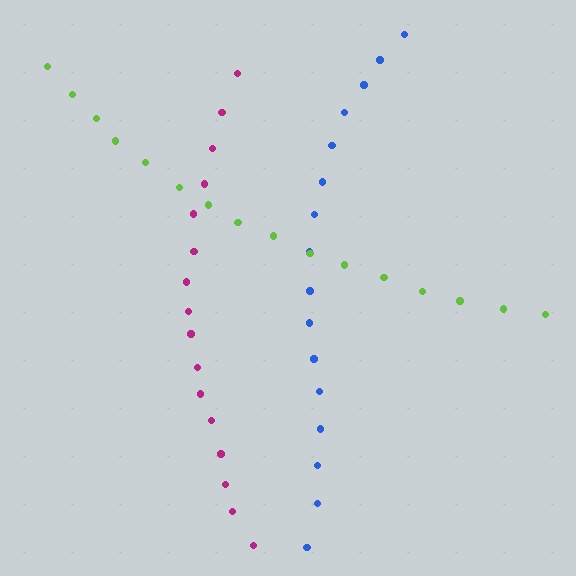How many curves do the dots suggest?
There are 3 distinct paths.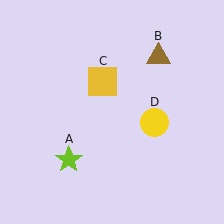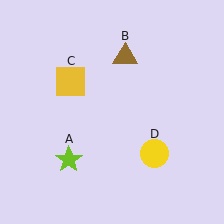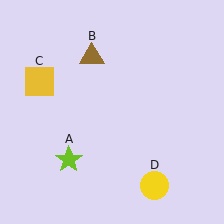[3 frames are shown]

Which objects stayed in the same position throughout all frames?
Lime star (object A) remained stationary.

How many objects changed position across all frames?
3 objects changed position: brown triangle (object B), yellow square (object C), yellow circle (object D).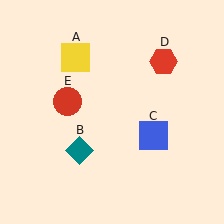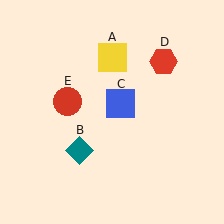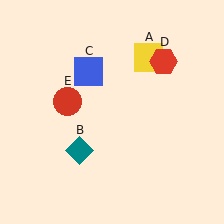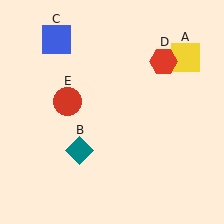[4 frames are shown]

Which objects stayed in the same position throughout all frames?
Teal diamond (object B) and red hexagon (object D) and red circle (object E) remained stationary.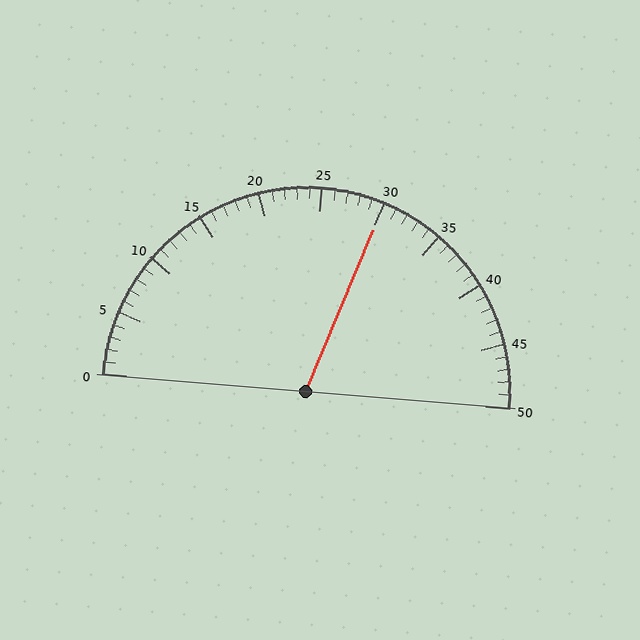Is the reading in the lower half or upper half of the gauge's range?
The reading is in the upper half of the range (0 to 50).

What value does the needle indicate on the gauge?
The needle indicates approximately 30.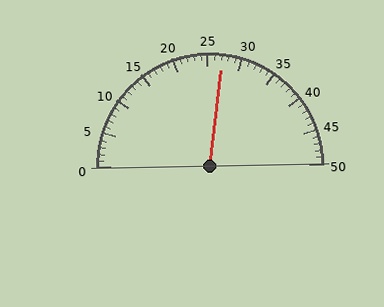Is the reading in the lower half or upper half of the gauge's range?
The reading is in the upper half of the range (0 to 50).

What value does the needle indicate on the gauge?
The needle indicates approximately 27.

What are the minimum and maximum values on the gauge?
The gauge ranges from 0 to 50.